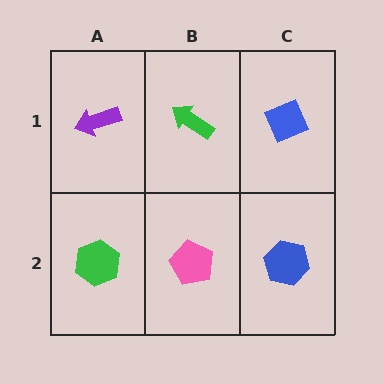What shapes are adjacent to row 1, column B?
A pink pentagon (row 2, column B), a purple arrow (row 1, column A), a blue diamond (row 1, column C).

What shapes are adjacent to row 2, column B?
A green arrow (row 1, column B), a green hexagon (row 2, column A), a blue hexagon (row 2, column C).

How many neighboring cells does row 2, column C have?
2.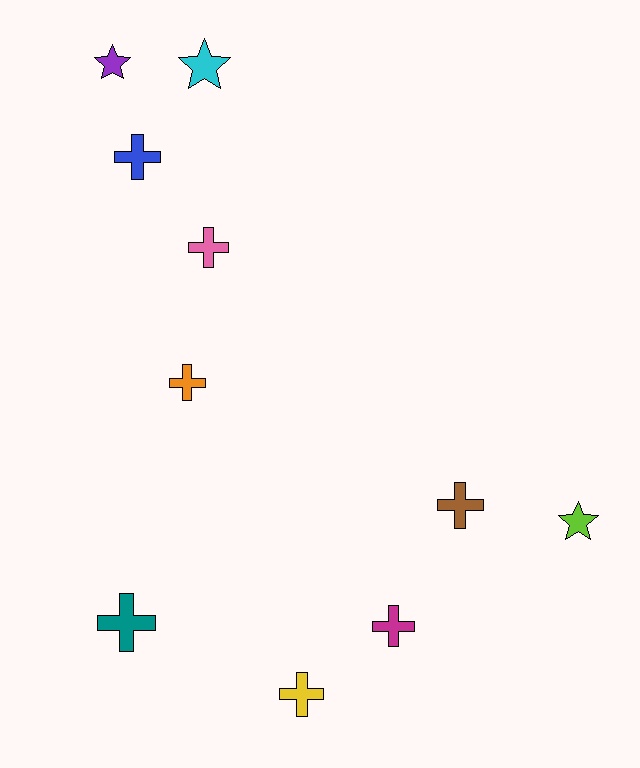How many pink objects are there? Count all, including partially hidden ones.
There is 1 pink object.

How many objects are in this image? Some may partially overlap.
There are 10 objects.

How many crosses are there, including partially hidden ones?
There are 7 crosses.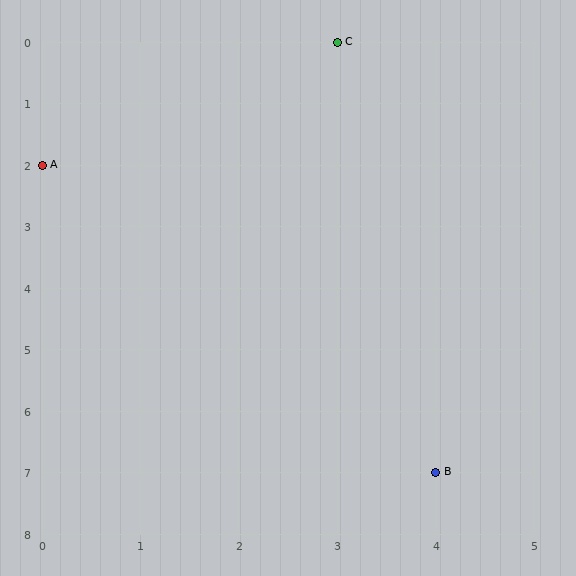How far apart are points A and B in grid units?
Points A and B are 4 columns and 5 rows apart (about 6.4 grid units diagonally).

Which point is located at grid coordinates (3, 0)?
Point C is at (3, 0).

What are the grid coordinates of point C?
Point C is at grid coordinates (3, 0).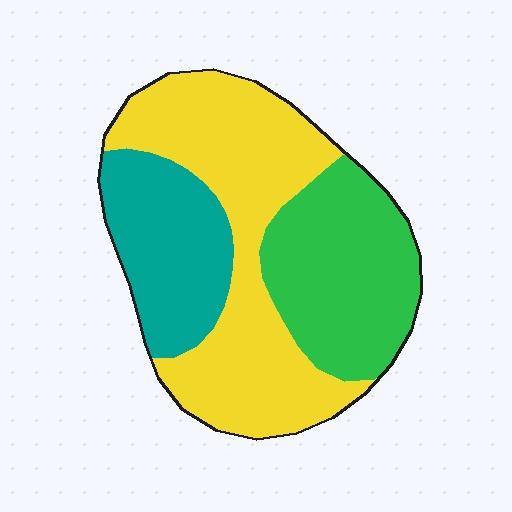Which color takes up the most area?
Yellow, at roughly 45%.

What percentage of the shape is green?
Green takes up about one third (1/3) of the shape.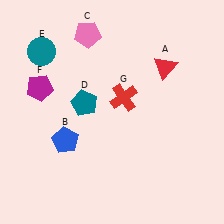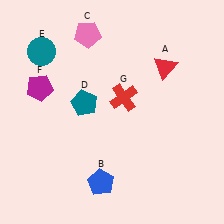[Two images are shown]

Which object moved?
The blue pentagon (B) moved down.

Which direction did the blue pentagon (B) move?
The blue pentagon (B) moved down.